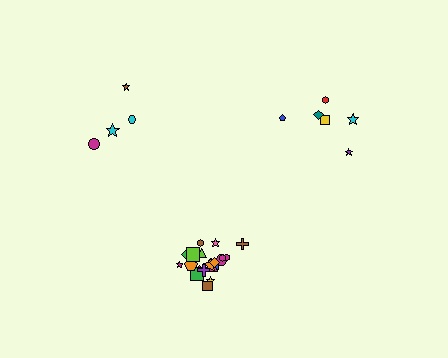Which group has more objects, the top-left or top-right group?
The top-right group.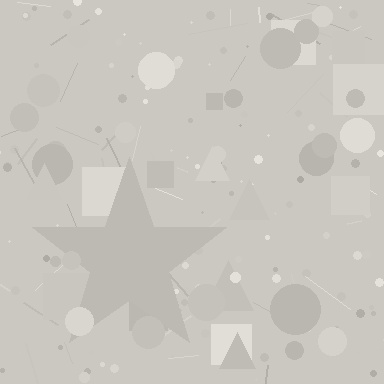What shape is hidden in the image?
A star is hidden in the image.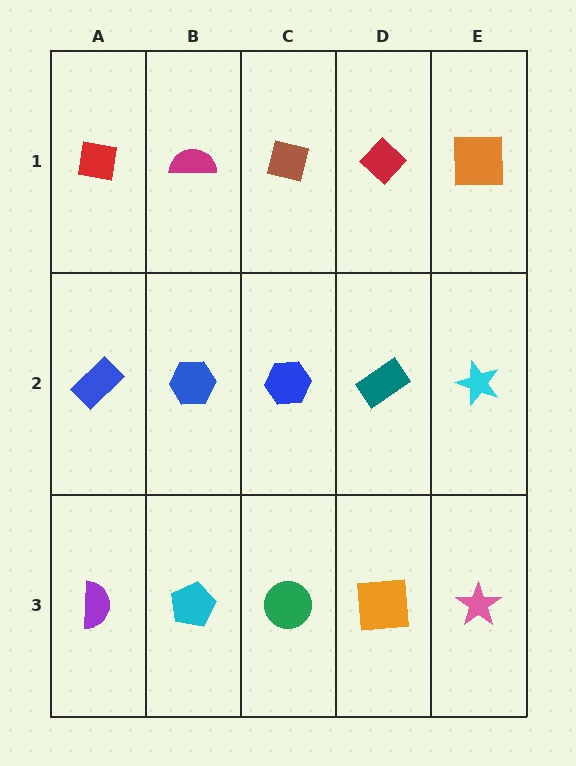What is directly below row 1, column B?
A blue hexagon.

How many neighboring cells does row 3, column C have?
3.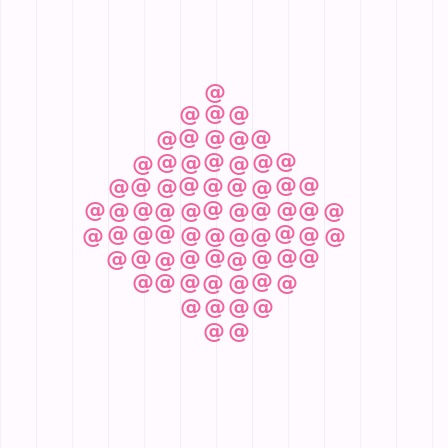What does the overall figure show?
The overall figure shows a diamond.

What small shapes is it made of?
It is made of small at signs.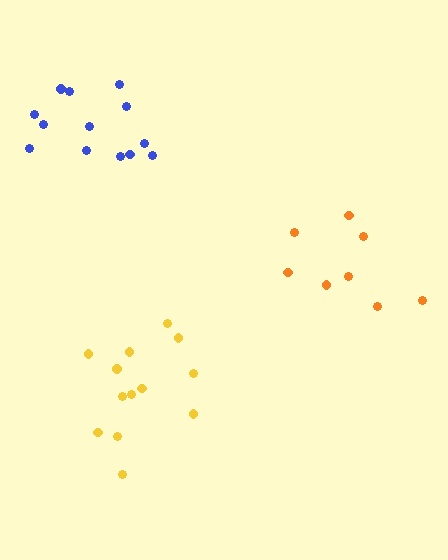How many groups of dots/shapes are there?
There are 3 groups.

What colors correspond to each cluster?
The clusters are colored: orange, yellow, blue.